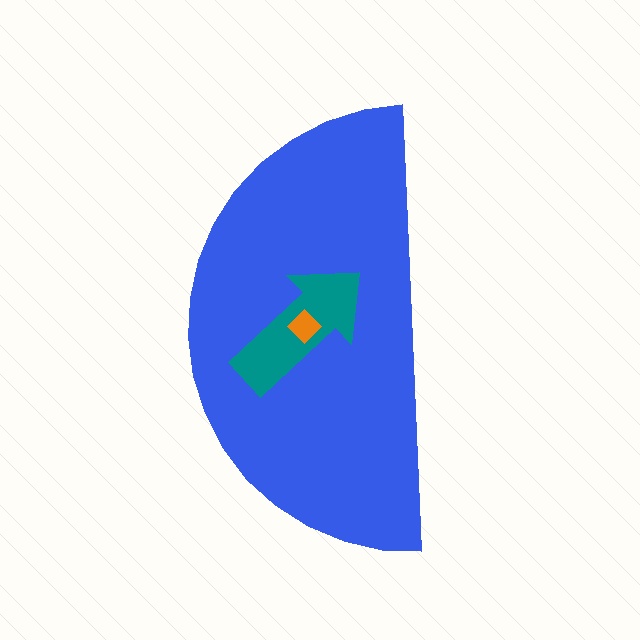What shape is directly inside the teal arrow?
The orange diamond.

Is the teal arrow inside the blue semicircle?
Yes.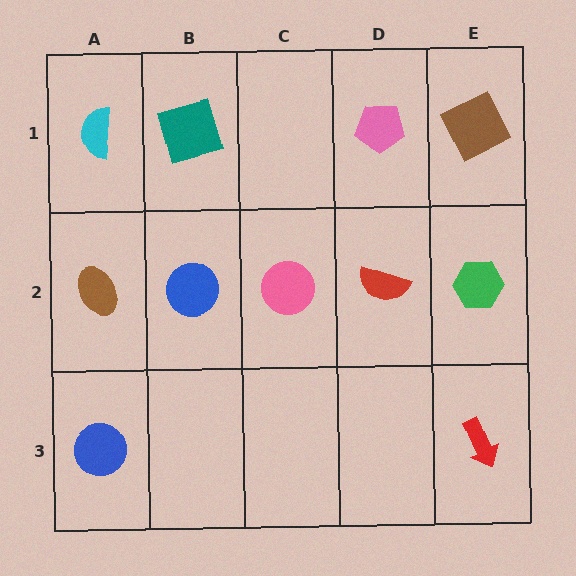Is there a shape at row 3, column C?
No, that cell is empty.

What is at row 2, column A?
A brown ellipse.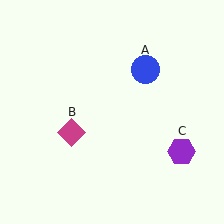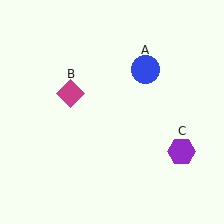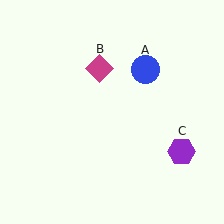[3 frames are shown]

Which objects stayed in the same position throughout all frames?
Blue circle (object A) and purple hexagon (object C) remained stationary.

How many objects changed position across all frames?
1 object changed position: magenta diamond (object B).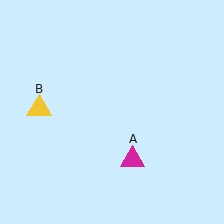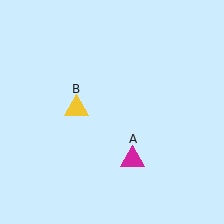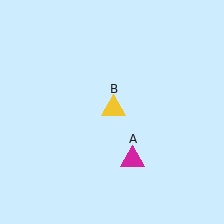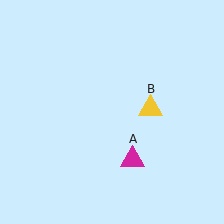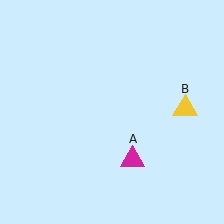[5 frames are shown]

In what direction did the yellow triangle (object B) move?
The yellow triangle (object B) moved right.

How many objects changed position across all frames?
1 object changed position: yellow triangle (object B).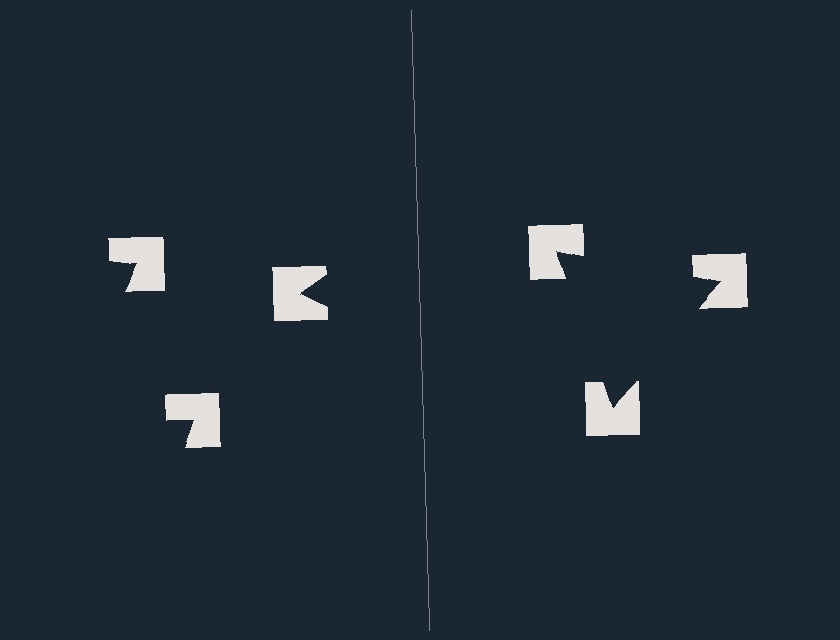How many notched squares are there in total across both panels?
6 — 3 on each side.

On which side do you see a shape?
An illusory triangle appears on the right side. On the left side the wedge cuts are rotated, so no coherent shape forms.